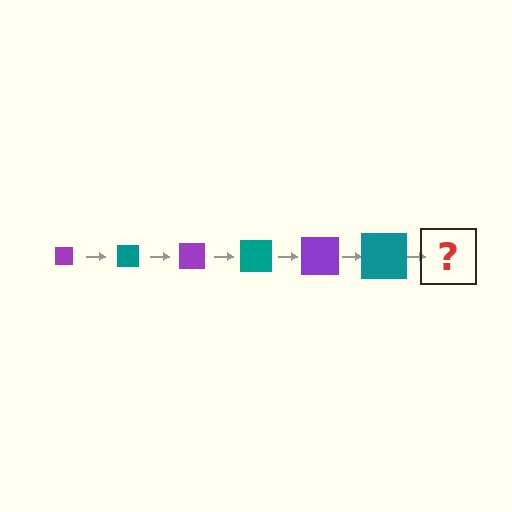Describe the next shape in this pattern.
It should be a purple square, larger than the previous one.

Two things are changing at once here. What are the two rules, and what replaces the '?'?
The two rules are that the square grows larger each step and the color cycles through purple and teal. The '?' should be a purple square, larger than the previous one.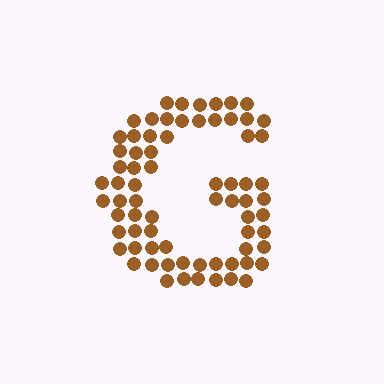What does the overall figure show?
The overall figure shows the letter G.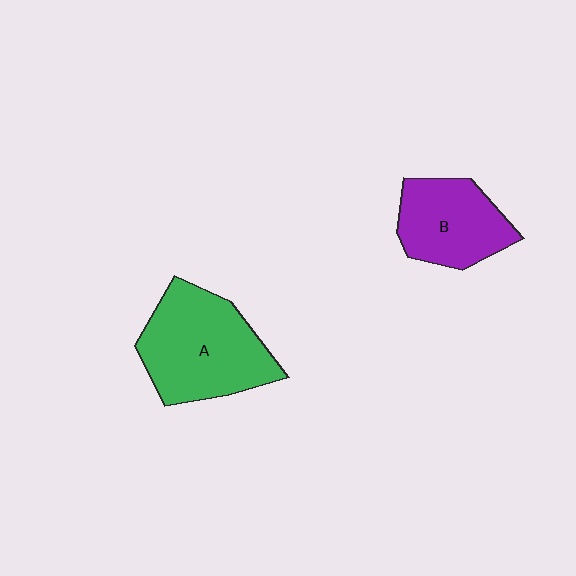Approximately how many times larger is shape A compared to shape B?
Approximately 1.4 times.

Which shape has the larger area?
Shape A (green).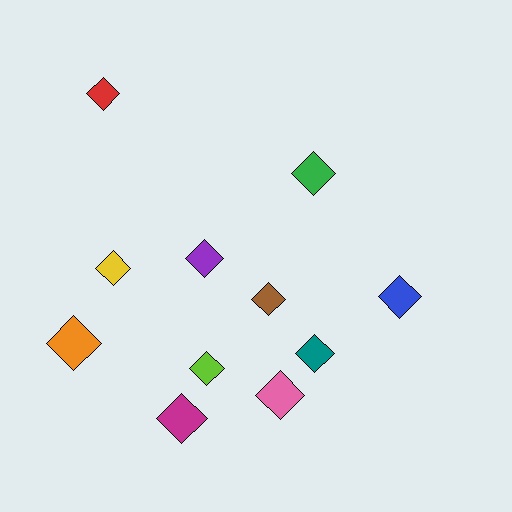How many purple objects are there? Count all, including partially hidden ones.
There is 1 purple object.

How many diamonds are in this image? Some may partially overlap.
There are 11 diamonds.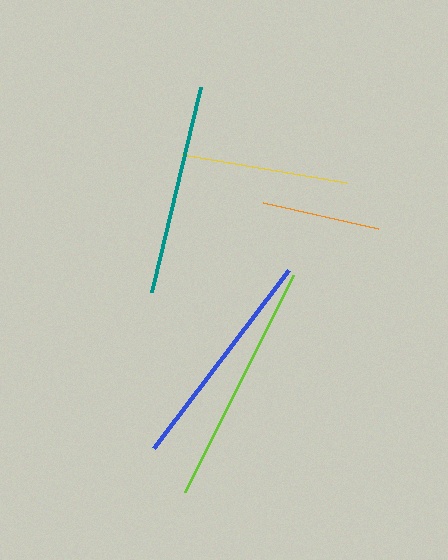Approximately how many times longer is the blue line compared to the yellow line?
The blue line is approximately 1.3 times the length of the yellow line.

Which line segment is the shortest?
The orange line is the shortest at approximately 118 pixels.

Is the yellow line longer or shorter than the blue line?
The blue line is longer than the yellow line.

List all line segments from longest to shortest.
From longest to shortest: lime, blue, teal, yellow, orange.